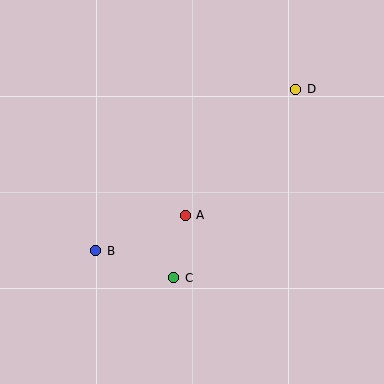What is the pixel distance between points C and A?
The distance between C and A is 64 pixels.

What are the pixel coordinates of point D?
Point D is at (296, 89).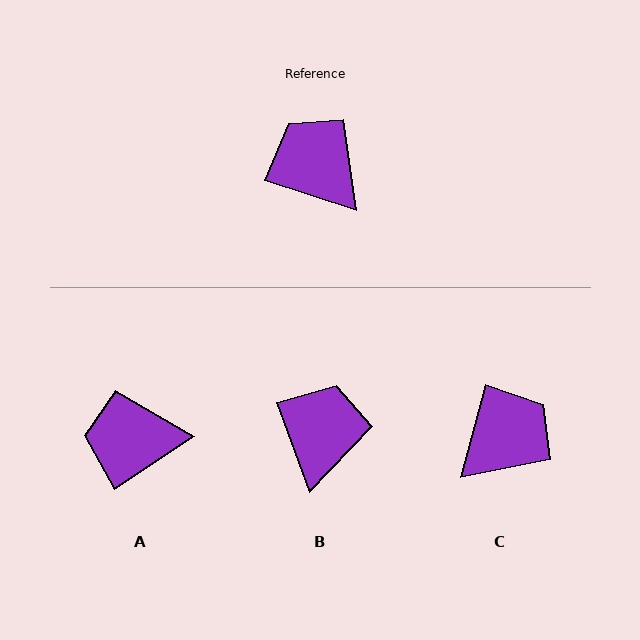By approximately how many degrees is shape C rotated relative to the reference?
Approximately 87 degrees clockwise.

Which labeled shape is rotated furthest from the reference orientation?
C, about 87 degrees away.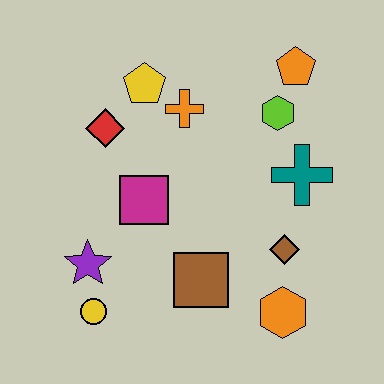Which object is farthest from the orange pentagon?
The yellow circle is farthest from the orange pentagon.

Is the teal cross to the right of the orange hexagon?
Yes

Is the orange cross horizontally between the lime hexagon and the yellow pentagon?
Yes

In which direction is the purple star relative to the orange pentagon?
The purple star is to the left of the orange pentagon.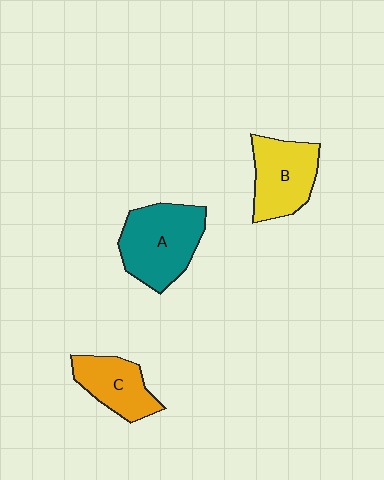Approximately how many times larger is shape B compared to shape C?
Approximately 1.2 times.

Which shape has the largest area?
Shape A (teal).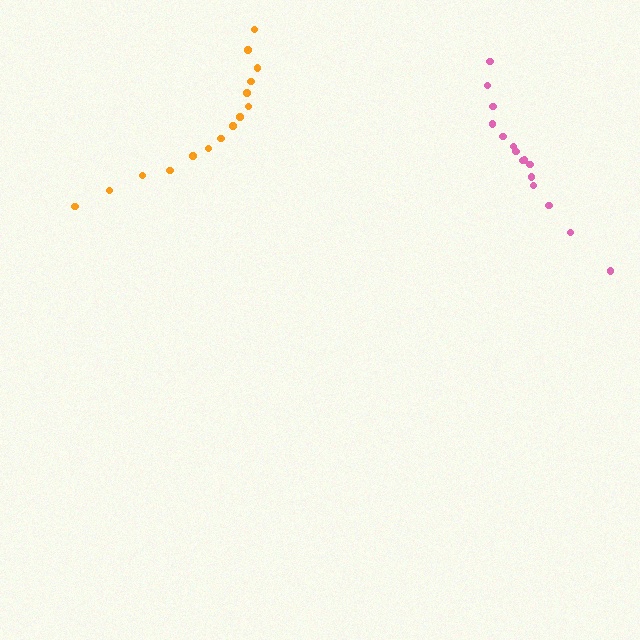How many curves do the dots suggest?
There are 2 distinct paths.